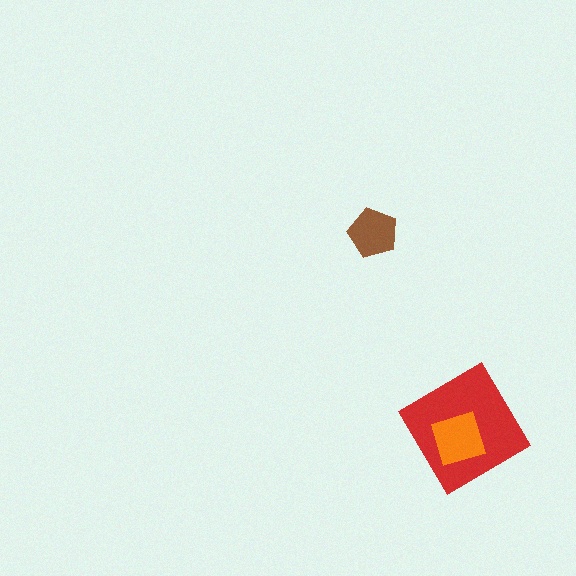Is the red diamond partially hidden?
Yes, it is partially covered by another shape.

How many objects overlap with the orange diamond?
1 object overlaps with the orange diamond.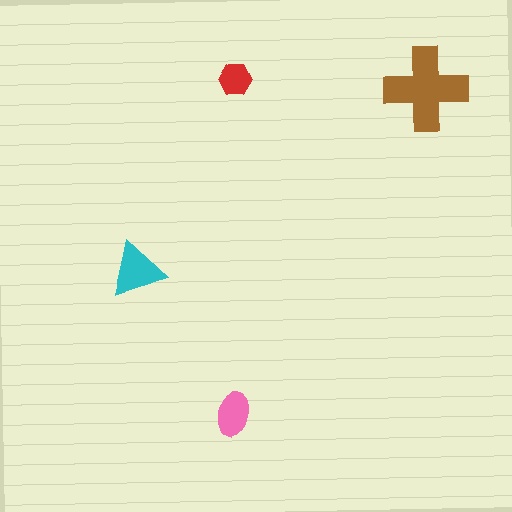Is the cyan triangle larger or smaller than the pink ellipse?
Larger.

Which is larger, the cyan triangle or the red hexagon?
The cyan triangle.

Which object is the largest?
The brown cross.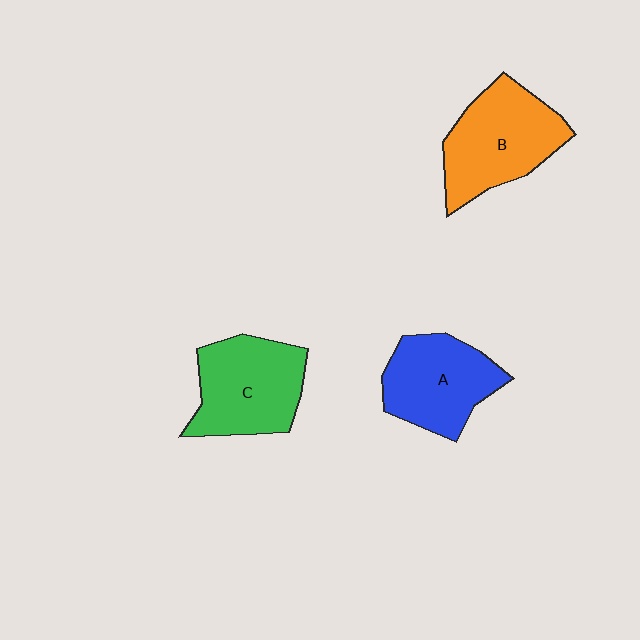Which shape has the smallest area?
Shape A (blue).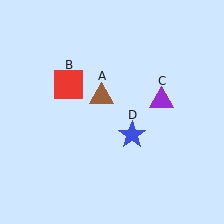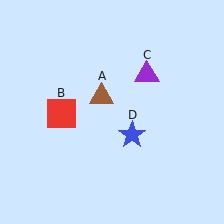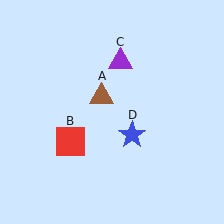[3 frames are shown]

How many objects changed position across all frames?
2 objects changed position: red square (object B), purple triangle (object C).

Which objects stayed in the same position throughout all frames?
Brown triangle (object A) and blue star (object D) remained stationary.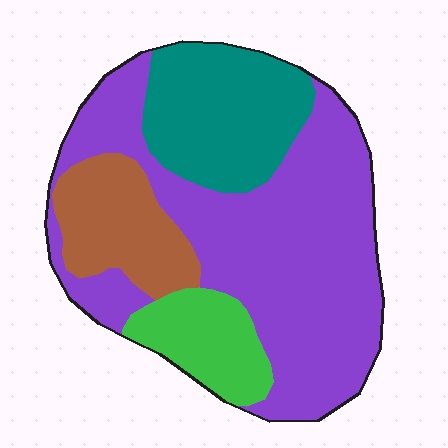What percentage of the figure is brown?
Brown covers 14% of the figure.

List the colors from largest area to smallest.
From largest to smallest: purple, teal, brown, green.